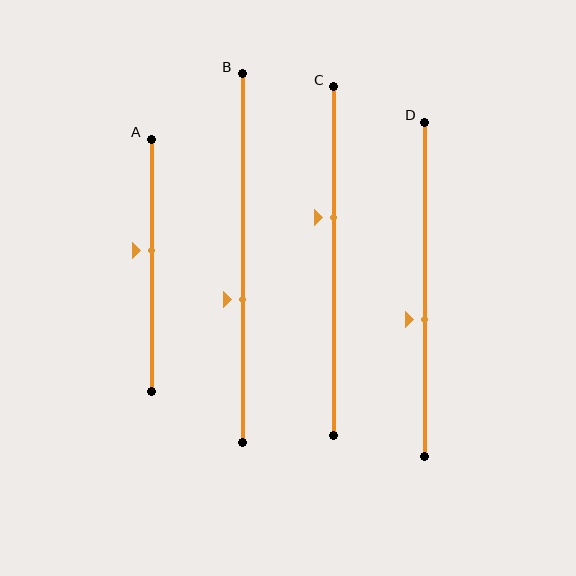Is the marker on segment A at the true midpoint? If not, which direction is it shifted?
No, the marker on segment A is shifted upward by about 6% of the segment length.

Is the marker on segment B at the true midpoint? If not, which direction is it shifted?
No, the marker on segment B is shifted downward by about 11% of the segment length.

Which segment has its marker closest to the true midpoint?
Segment A has its marker closest to the true midpoint.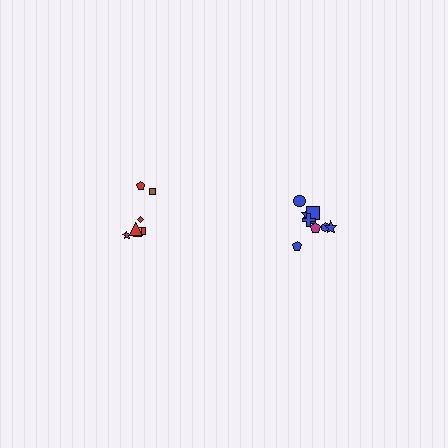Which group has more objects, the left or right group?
The right group.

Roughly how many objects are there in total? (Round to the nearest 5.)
Roughly 15 objects in total.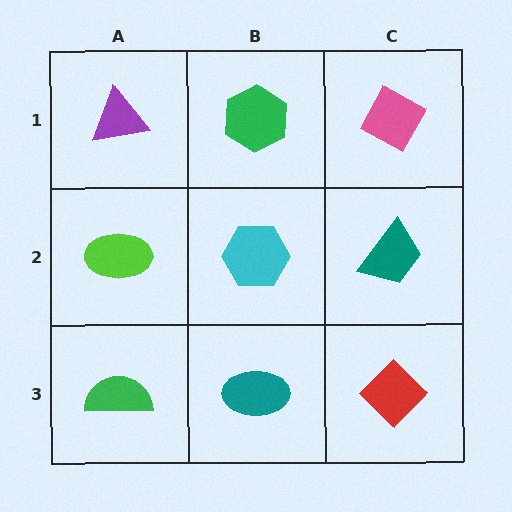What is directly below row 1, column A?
A lime ellipse.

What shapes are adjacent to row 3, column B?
A cyan hexagon (row 2, column B), a green semicircle (row 3, column A), a red diamond (row 3, column C).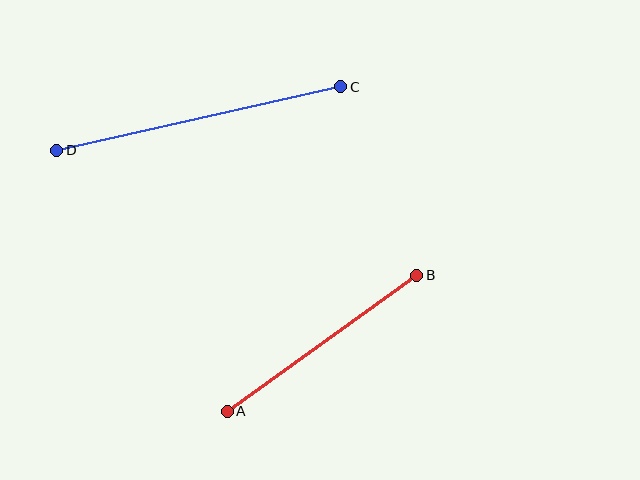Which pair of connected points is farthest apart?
Points C and D are farthest apart.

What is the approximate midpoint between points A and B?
The midpoint is at approximately (322, 343) pixels.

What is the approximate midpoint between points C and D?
The midpoint is at approximately (199, 119) pixels.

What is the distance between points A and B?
The distance is approximately 233 pixels.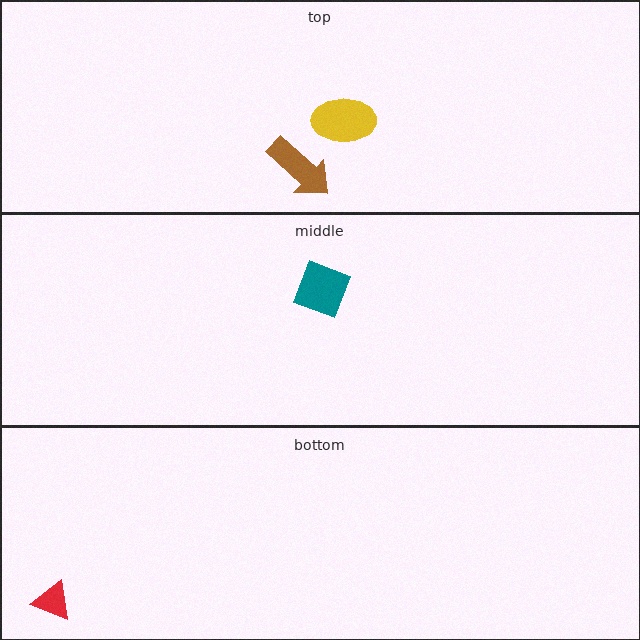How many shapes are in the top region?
2.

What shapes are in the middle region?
The teal square.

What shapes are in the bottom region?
The red triangle.